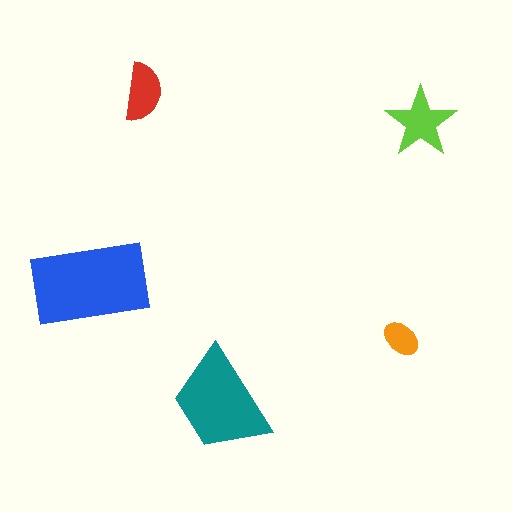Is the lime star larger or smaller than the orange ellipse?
Larger.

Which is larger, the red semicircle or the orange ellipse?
The red semicircle.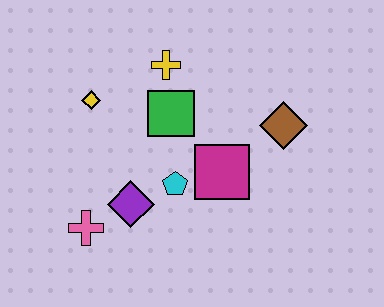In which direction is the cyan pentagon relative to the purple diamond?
The cyan pentagon is to the right of the purple diamond.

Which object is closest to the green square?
The yellow cross is closest to the green square.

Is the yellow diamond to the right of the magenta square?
No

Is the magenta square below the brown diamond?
Yes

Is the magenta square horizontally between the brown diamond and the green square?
Yes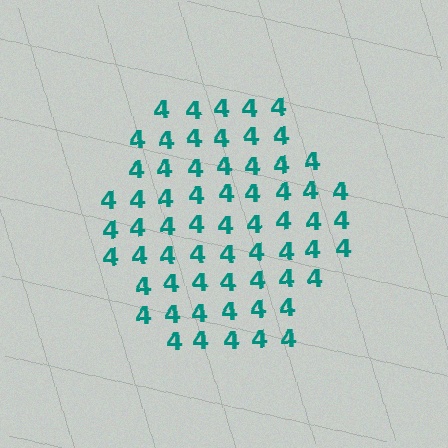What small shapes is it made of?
It is made of small digit 4's.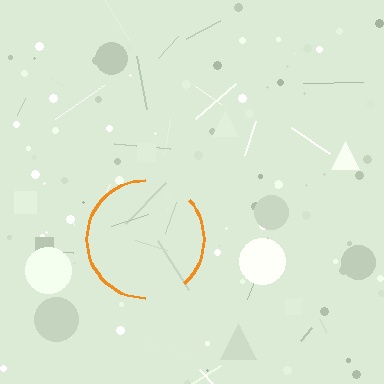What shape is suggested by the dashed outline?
The dashed outline suggests a circle.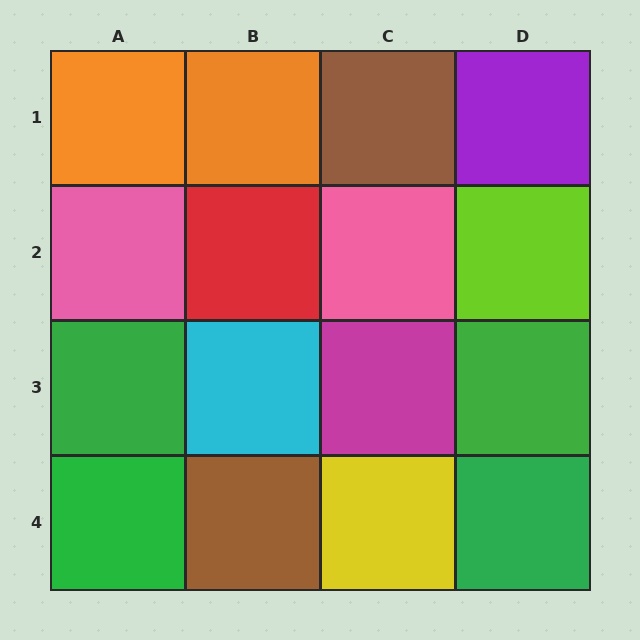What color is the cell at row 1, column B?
Orange.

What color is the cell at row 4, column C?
Yellow.